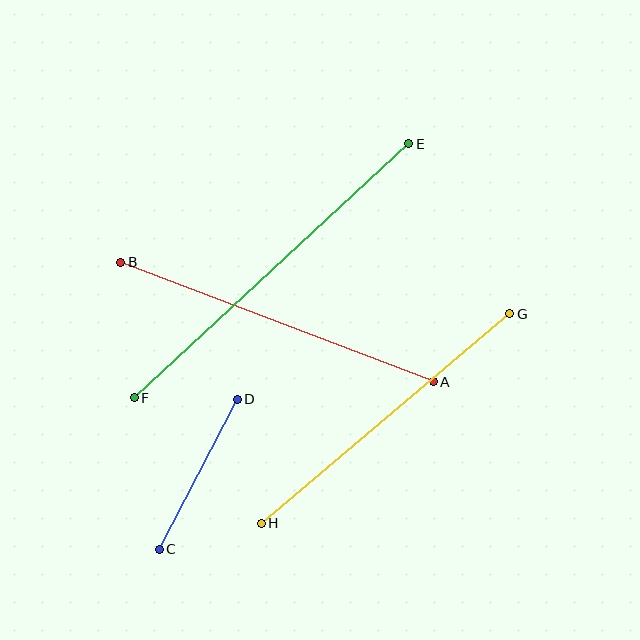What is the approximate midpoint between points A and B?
The midpoint is at approximately (277, 322) pixels.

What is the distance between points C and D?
The distance is approximately 169 pixels.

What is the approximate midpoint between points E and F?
The midpoint is at approximately (272, 271) pixels.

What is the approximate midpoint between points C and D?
The midpoint is at approximately (198, 474) pixels.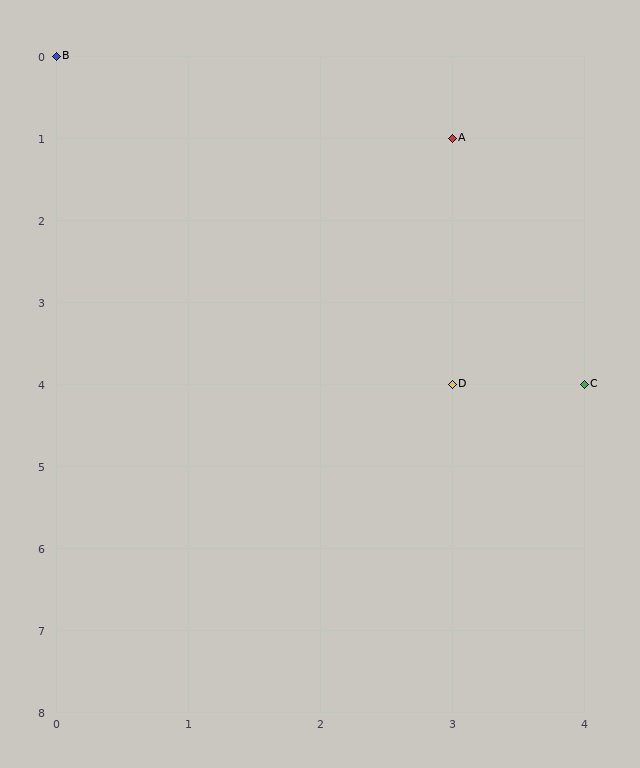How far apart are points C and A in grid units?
Points C and A are 1 column and 3 rows apart (about 3.2 grid units diagonally).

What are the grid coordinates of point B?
Point B is at grid coordinates (0, 0).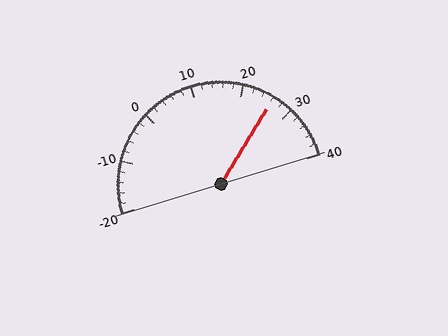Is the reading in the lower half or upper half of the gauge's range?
The reading is in the upper half of the range (-20 to 40).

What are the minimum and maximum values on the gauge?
The gauge ranges from -20 to 40.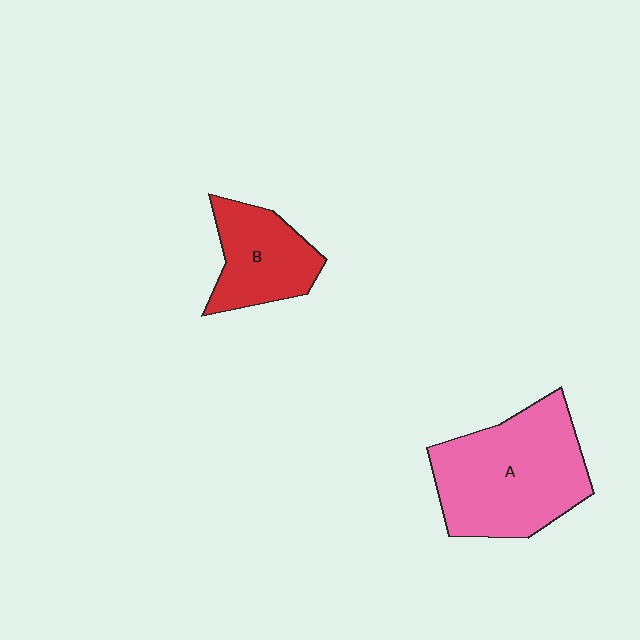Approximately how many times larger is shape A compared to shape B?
Approximately 1.8 times.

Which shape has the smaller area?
Shape B (red).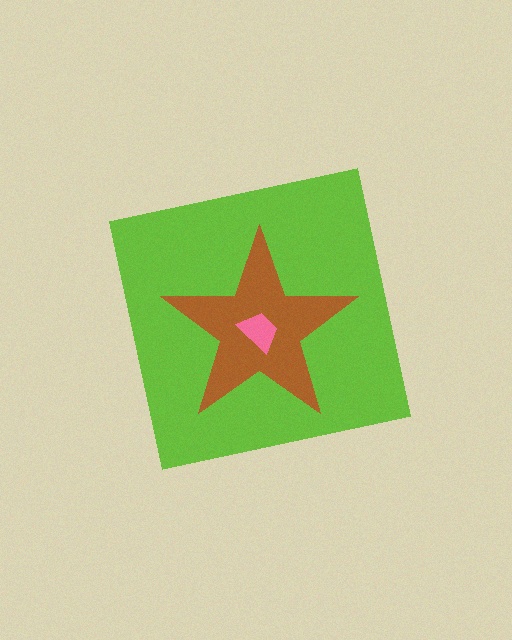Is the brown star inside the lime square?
Yes.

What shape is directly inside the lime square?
The brown star.